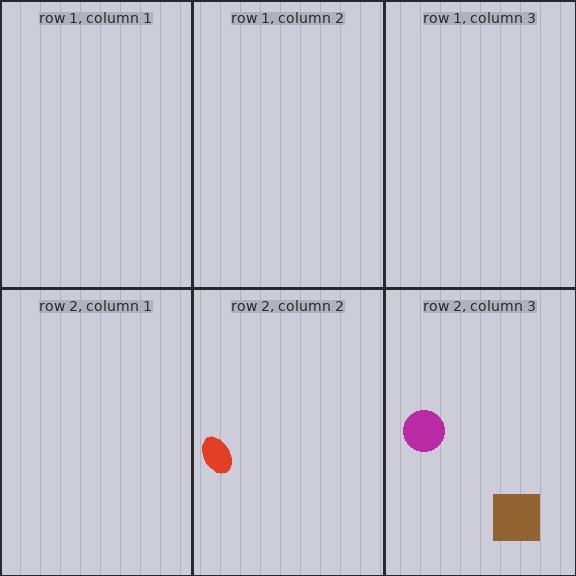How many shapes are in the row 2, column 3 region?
2.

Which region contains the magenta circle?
The row 2, column 3 region.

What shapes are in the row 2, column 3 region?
The brown square, the magenta circle.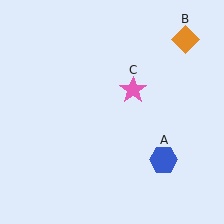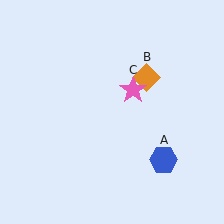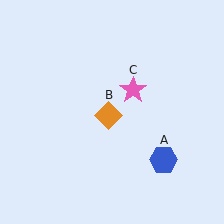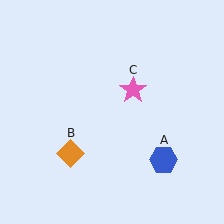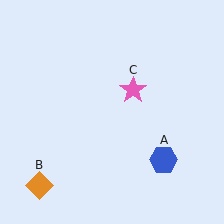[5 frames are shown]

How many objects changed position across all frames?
1 object changed position: orange diamond (object B).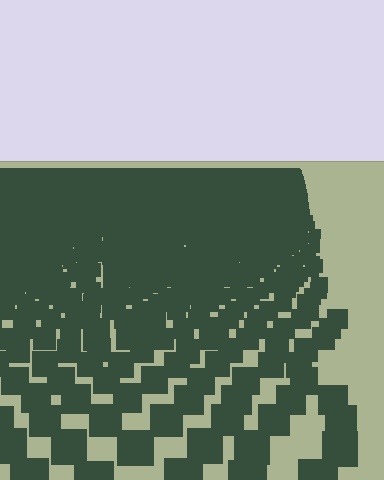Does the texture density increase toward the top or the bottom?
Density increases toward the top.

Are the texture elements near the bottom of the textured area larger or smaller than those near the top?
Larger. Near the bottom, elements are closer to the viewer and appear at a bigger on-screen size.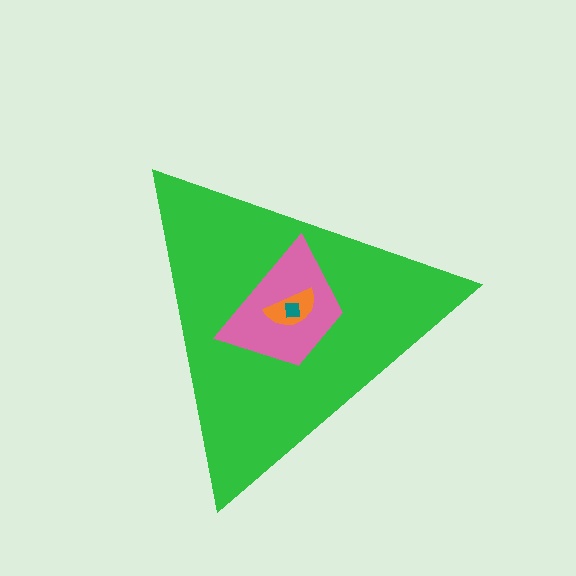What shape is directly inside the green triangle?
The pink trapezoid.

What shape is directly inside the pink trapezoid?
The orange semicircle.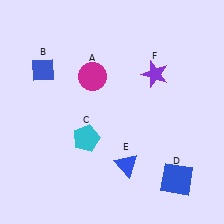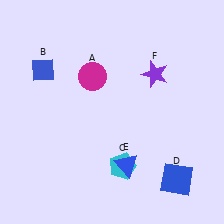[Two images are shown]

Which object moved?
The cyan pentagon (C) moved right.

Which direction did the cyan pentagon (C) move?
The cyan pentagon (C) moved right.